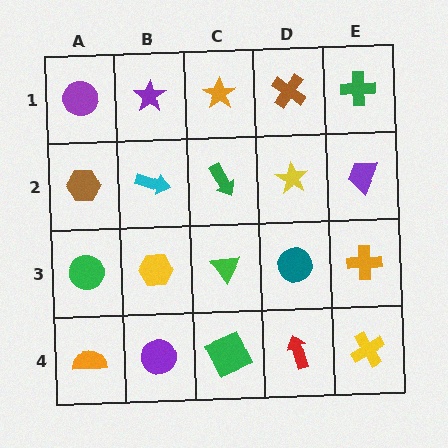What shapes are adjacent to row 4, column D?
A teal circle (row 3, column D), a green square (row 4, column C), a yellow cross (row 4, column E).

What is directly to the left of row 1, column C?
A purple star.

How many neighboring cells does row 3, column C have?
4.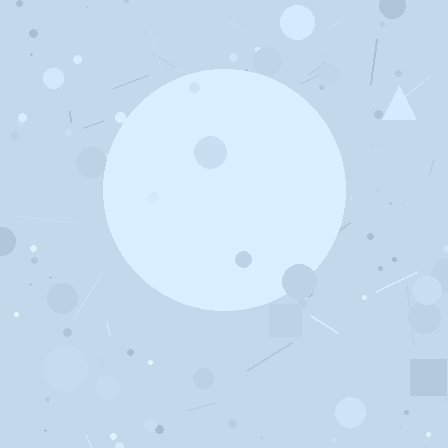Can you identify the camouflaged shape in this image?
The camouflaged shape is a circle.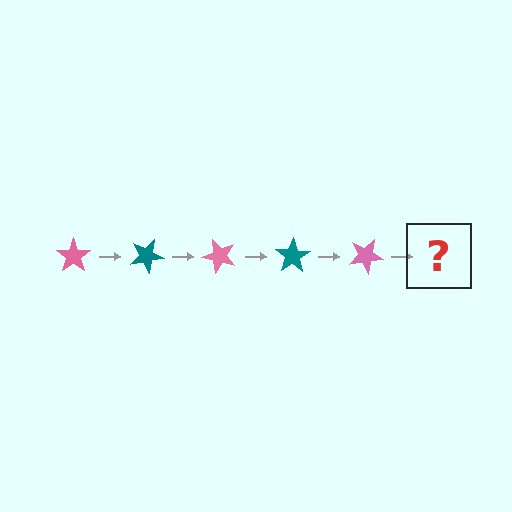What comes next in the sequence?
The next element should be a teal star, rotated 125 degrees from the start.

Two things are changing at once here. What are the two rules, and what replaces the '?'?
The two rules are that it rotates 25 degrees each step and the color cycles through pink and teal. The '?' should be a teal star, rotated 125 degrees from the start.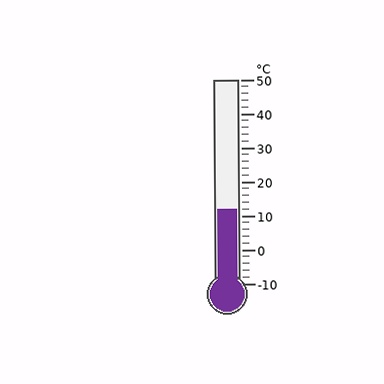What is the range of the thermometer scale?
The thermometer scale ranges from -10°C to 50°C.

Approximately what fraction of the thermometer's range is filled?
The thermometer is filled to approximately 35% of its range.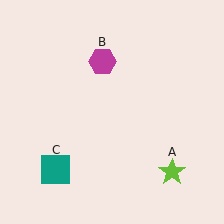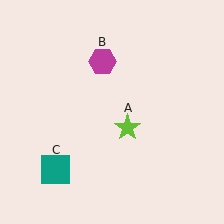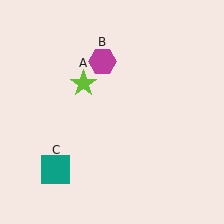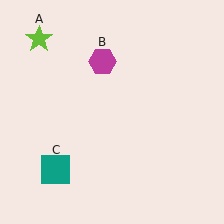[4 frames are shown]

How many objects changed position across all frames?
1 object changed position: lime star (object A).